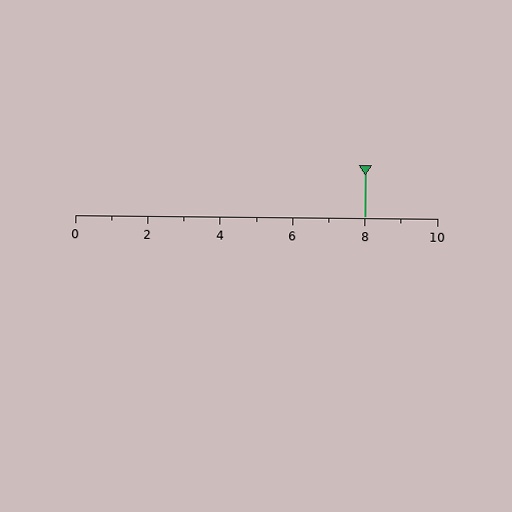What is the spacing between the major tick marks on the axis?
The major ticks are spaced 2 apart.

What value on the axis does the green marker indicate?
The marker indicates approximately 8.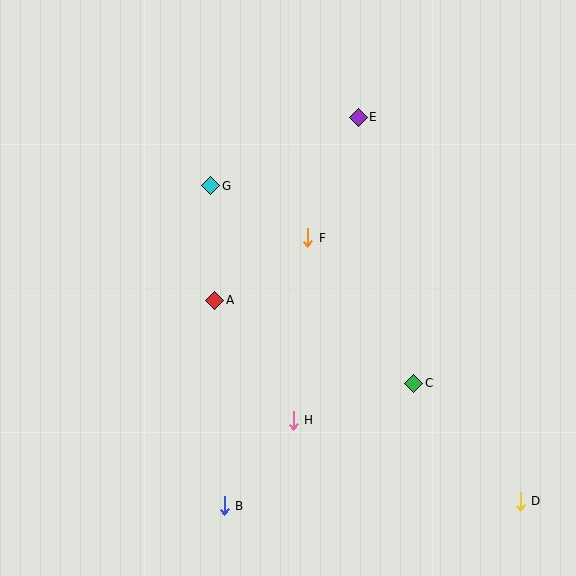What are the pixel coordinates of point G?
Point G is at (211, 186).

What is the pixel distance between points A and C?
The distance between A and C is 216 pixels.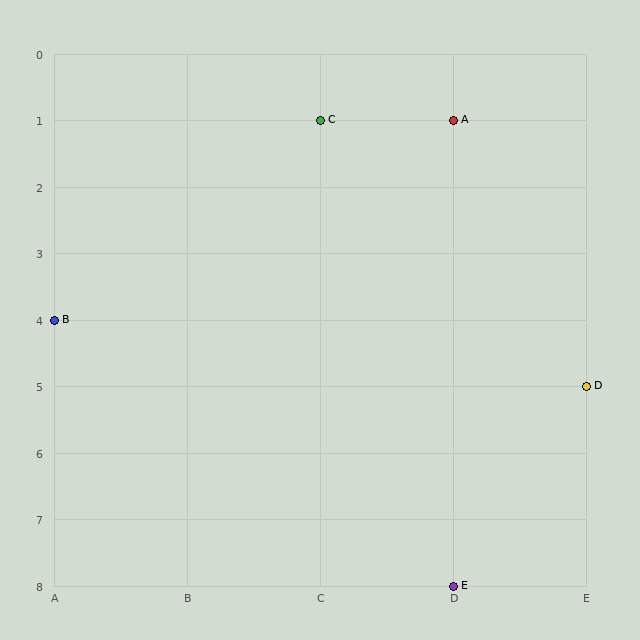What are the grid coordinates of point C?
Point C is at grid coordinates (C, 1).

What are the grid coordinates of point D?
Point D is at grid coordinates (E, 5).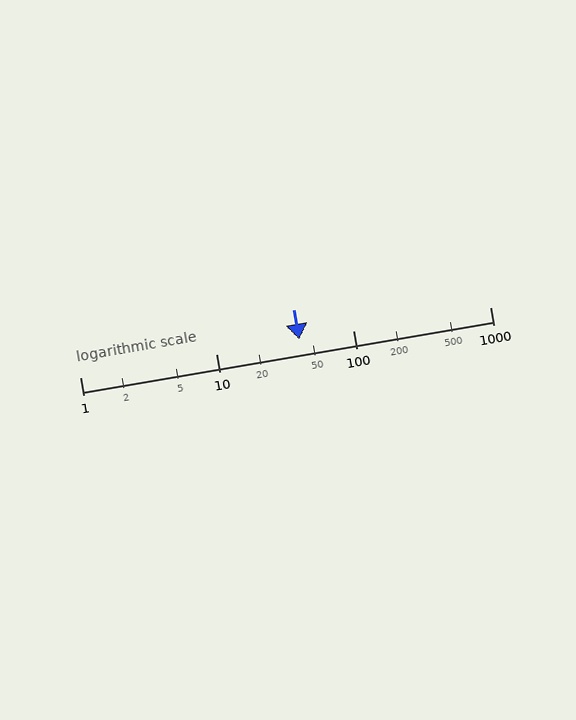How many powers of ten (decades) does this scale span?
The scale spans 3 decades, from 1 to 1000.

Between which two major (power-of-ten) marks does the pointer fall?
The pointer is between 10 and 100.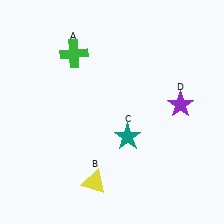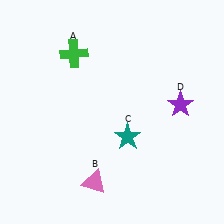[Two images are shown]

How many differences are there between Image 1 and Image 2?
There is 1 difference between the two images.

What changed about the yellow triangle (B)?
In Image 1, B is yellow. In Image 2, it changed to pink.